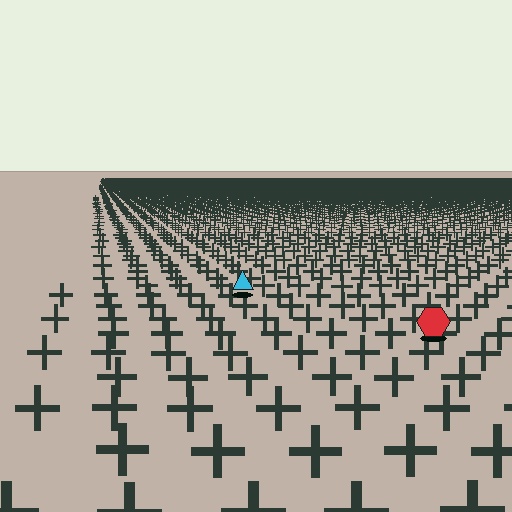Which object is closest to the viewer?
The red hexagon is closest. The texture marks near it are larger and more spread out.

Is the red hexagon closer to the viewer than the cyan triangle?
Yes. The red hexagon is closer — you can tell from the texture gradient: the ground texture is coarser near it.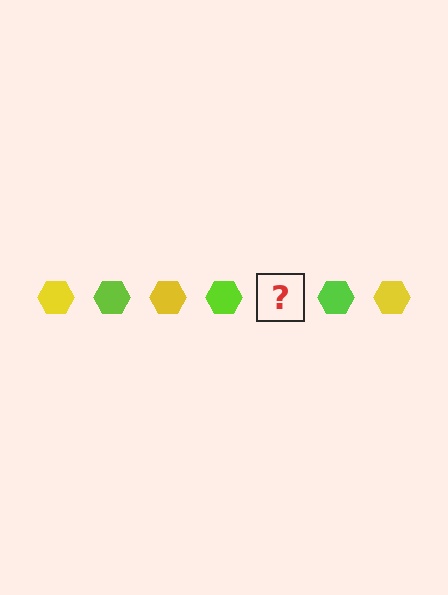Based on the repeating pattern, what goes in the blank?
The blank should be a yellow hexagon.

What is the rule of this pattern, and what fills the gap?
The rule is that the pattern cycles through yellow, lime hexagons. The gap should be filled with a yellow hexagon.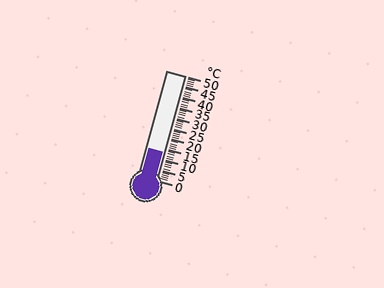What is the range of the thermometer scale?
The thermometer scale ranges from 0°C to 50°C.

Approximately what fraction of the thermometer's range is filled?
The thermometer is filled to approximately 25% of its range.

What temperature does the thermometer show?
The thermometer shows approximately 13°C.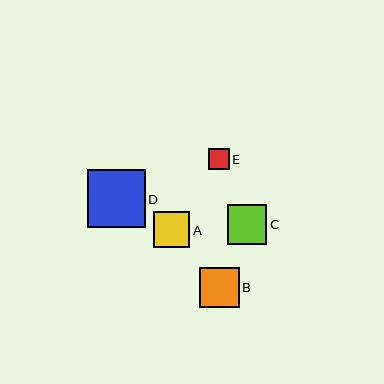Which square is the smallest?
Square E is the smallest with a size of approximately 20 pixels.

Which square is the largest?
Square D is the largest with a size of approximately 57 pixels.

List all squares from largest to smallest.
From largest to smallest: D, B, C, A, E.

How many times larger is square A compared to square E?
Square A is approximately 1.8 times the size of square E.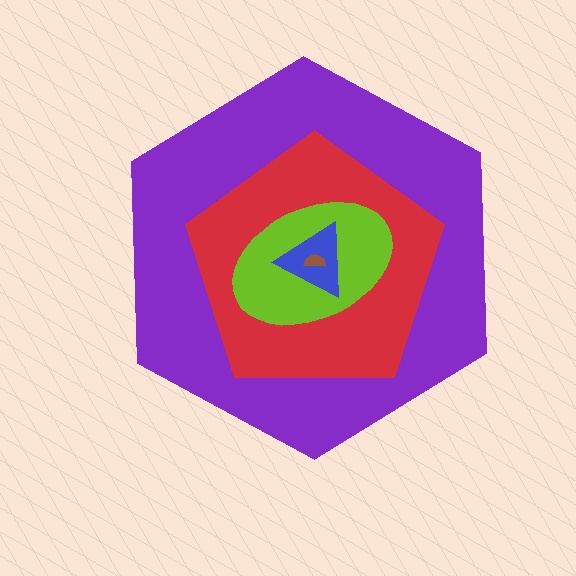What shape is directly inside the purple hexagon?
The red pentagon.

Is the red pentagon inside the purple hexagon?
Yes.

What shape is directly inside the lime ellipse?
The blue triangle.